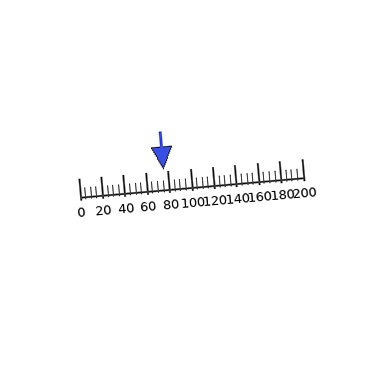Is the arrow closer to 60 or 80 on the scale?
The arrow is closer to 80.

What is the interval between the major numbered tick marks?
The major tick marks are spaced 20 units apart.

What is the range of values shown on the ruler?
The ruler shows values from 0 to 200.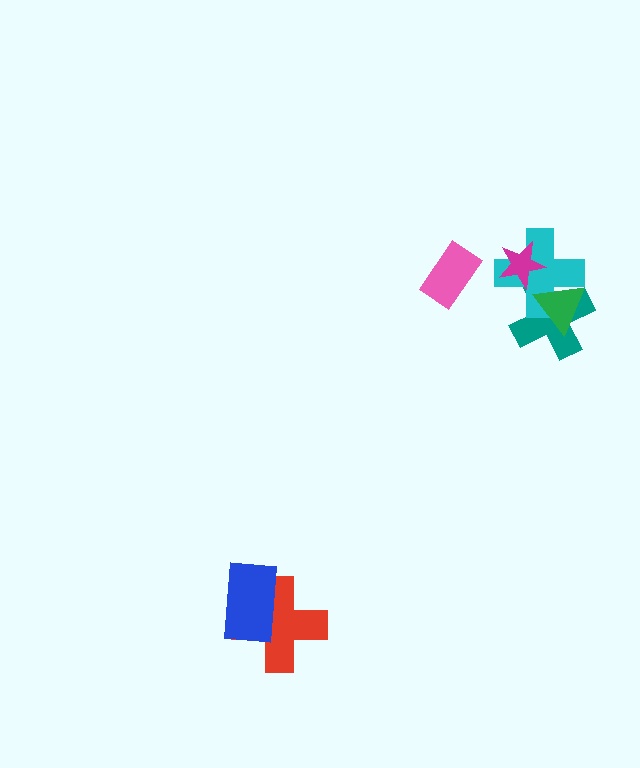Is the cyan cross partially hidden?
Yes, it is partially covered by another shape.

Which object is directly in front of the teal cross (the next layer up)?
The cyan cross is directly in front of the teal cross.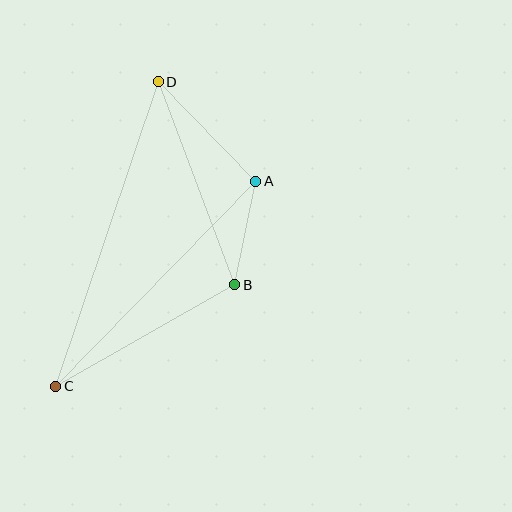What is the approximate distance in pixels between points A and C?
The distance between A and C is approximately 286 pixels.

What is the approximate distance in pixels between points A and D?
The distance between A and D is approximately 139 pixels.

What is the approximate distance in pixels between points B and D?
The distance between B and D is approximately 217 pixels.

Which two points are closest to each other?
Points A and B are closest to each other.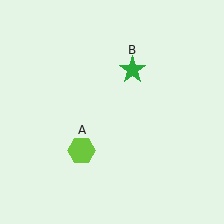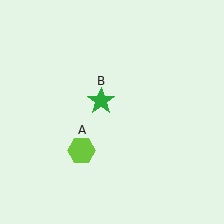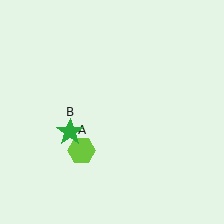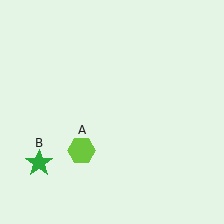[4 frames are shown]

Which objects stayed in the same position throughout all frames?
Lime hexagon (object A) remained stationary.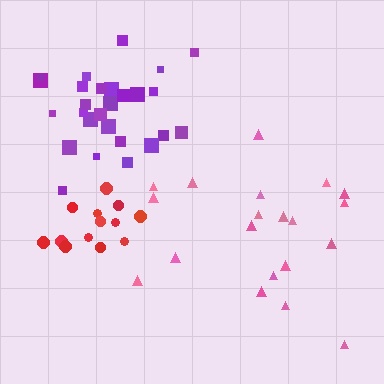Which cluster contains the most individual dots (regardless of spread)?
Purple (28).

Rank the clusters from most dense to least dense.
red, purple, pink.